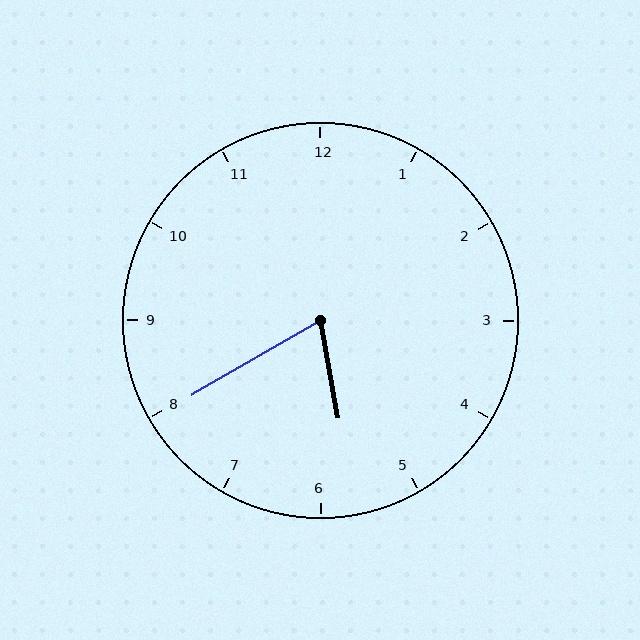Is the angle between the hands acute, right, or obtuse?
It is acute.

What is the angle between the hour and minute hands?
Approximately 70 degrees.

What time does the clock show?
5:40.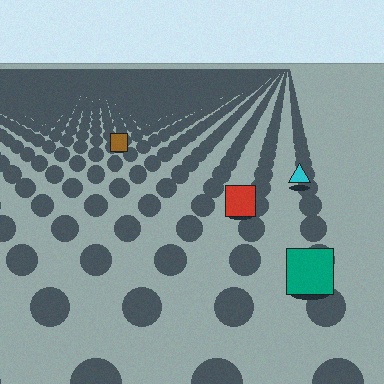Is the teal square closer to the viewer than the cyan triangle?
Yes. The teal square is closer — you can tell from the texture gradient: the ground texture is coarser near it.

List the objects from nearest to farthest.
From nearest to farthest: the teal square, the red square, the cyan triangle, the brown square.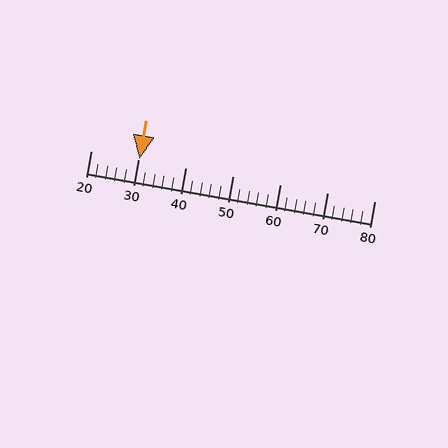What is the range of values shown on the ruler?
The ruler shows values from 20 to 80.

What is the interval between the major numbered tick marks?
The major tick marks are spaced 10 units apart.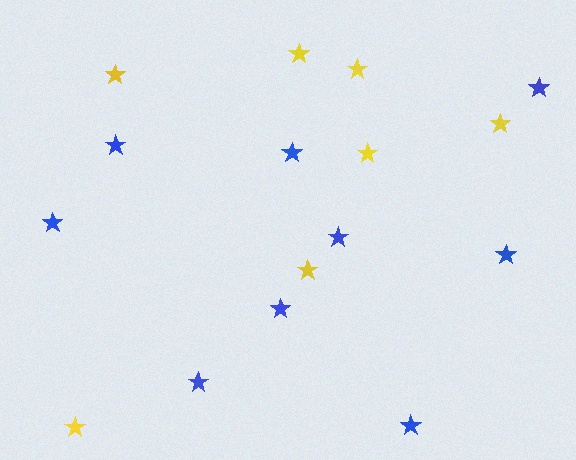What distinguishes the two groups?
There are 2 groups: one group of yellow stars (7) and one group of blue stars (9).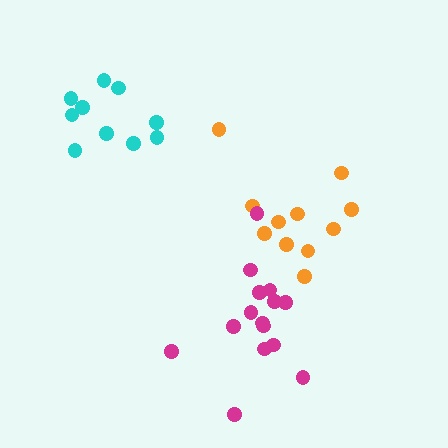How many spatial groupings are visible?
There are 3 spatial groupings.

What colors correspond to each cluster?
The clusters are colored: orange, magenta, cyan.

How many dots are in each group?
Group 1: 11 dots, Group 2: 15 dots, Group 3: 10 dots (36 total).